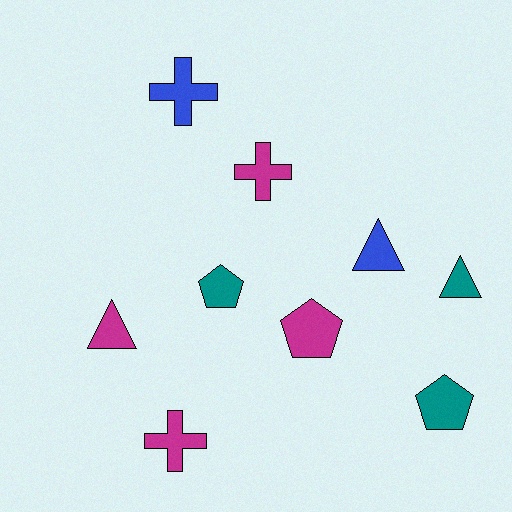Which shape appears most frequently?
Pentagon, with 3 objects.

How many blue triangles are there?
There is 1 blue triangle.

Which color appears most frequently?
Magenta, with 4 objects.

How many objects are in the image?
There are 9 objects.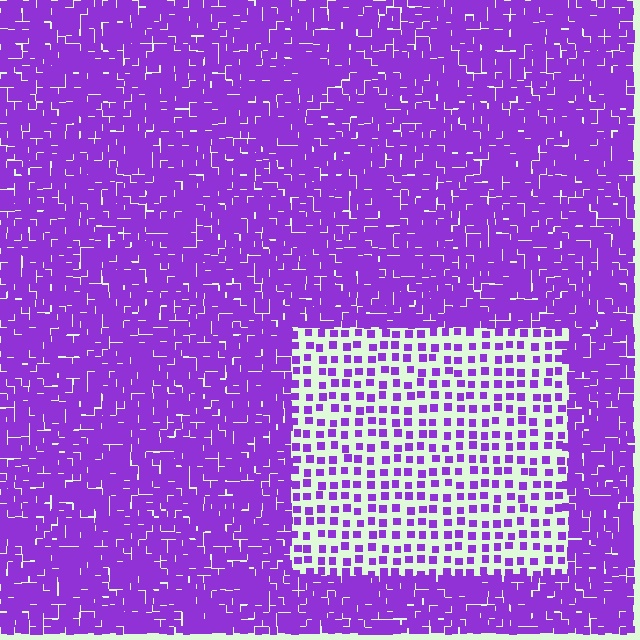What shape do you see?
I see a rectangle.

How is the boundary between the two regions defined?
The boundary is defined by a change in element density (approximately 3.0x ratio). All elements are the same color, size, and shape.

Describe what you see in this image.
The image contains small purple elements arranged at two different densities. A rectangle-shaped region is visible where the elements are less densely packed than the surrounding area.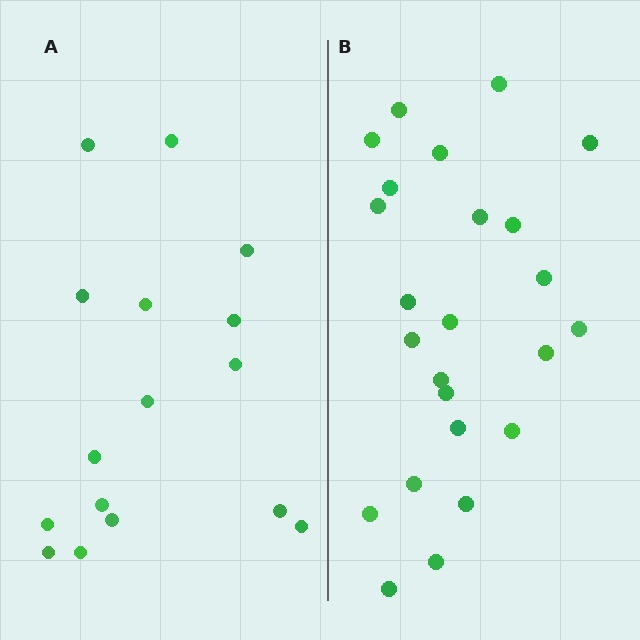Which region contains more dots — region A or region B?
Region B (the right region) has more dots.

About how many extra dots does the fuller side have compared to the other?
Region B has roughly 8 or so more dots than region A.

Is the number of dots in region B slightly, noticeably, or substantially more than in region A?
Region B has substantially more. The ratio is roughly 1.5 to 1.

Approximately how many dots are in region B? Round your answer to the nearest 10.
About 20 dots. (The exact count is 24, which rounds to 20.)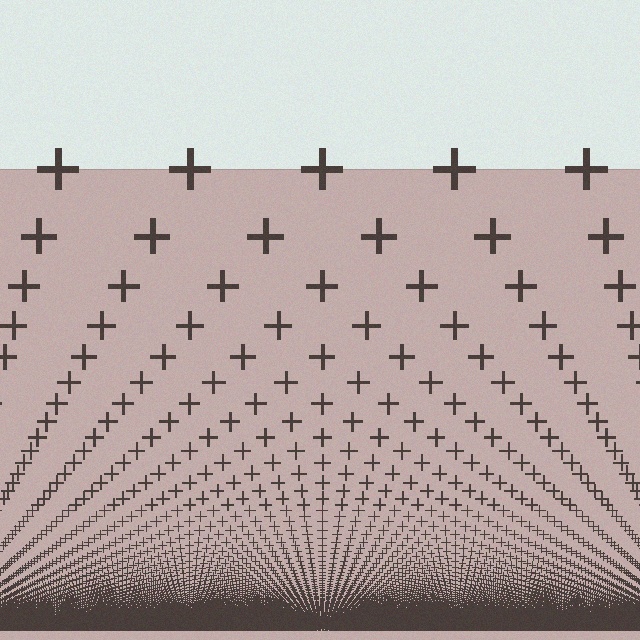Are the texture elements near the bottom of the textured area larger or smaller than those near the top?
Smaller. The gradient is inverted — elements near the bottom are smaller and denser.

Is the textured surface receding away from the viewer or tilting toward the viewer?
The surface appears to tilt toward the viewer. Texture elements get larger and sparser toward the top.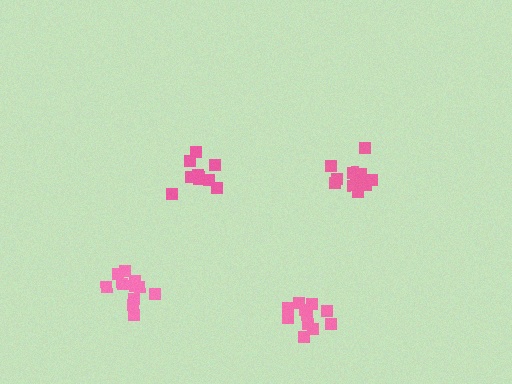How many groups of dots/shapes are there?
There are 4 groups.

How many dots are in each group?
Group 1: 11 dots, Group 2: 11 dots, Group 3: 12 dots, Group 4: 11 dots (45 total).